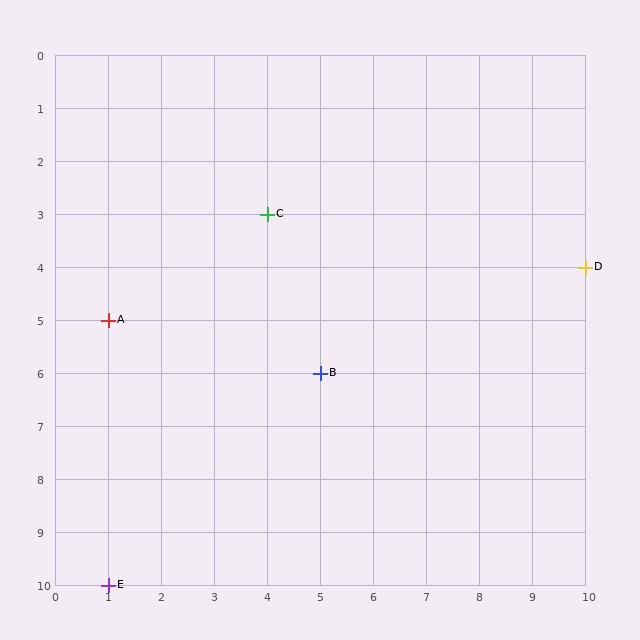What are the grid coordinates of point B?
Point B is at grid coordinates (5, 6).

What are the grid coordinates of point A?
Point A is at grid coordinates (1, 5).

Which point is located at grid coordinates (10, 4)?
Point D is at (10, 4).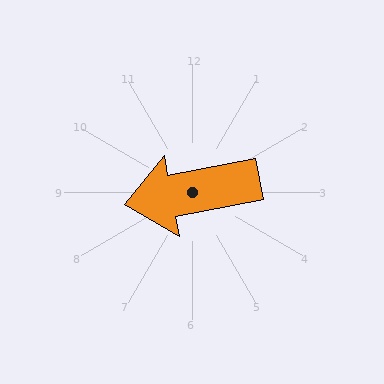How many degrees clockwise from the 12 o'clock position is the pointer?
Approximately 259 degrees.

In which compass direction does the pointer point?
West.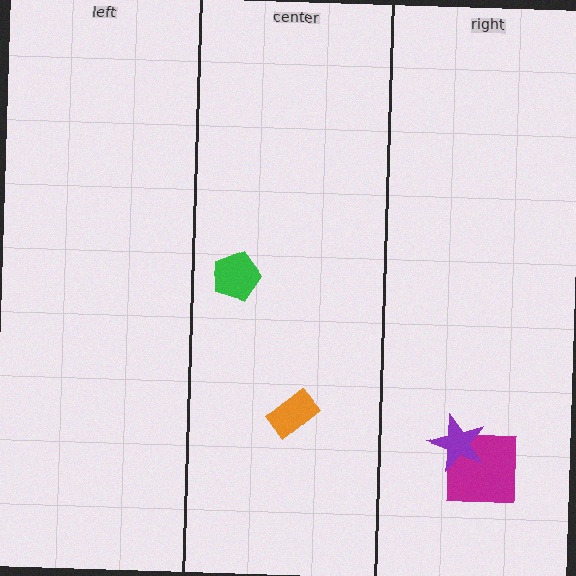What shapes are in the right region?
The magenta square, the purple star.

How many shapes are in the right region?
2.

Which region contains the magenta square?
The right region.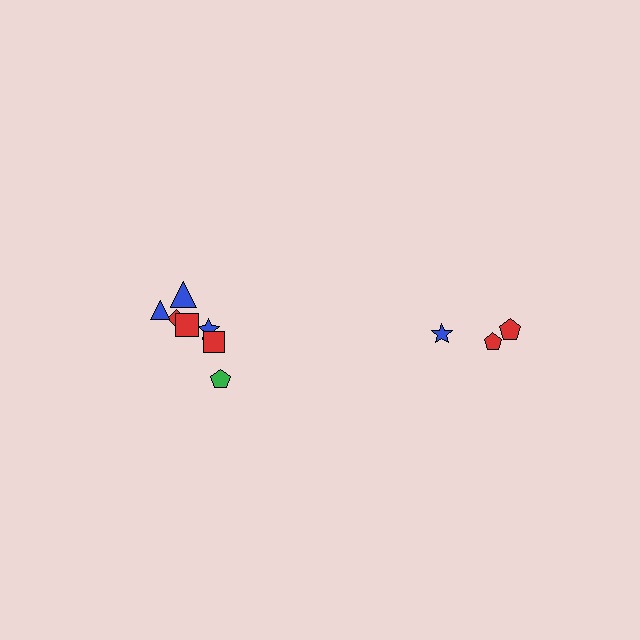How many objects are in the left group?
There are 7 objects.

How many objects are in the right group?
There are 3 objects.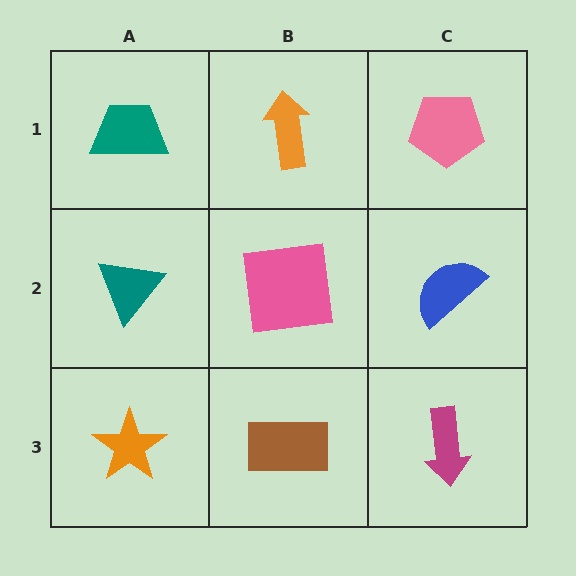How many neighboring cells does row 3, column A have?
2.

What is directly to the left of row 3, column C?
A brown rectangle.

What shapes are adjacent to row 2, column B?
An orange arrow (row 1, column B), a brown rectangle (row 3, column B), a teal triangle (row 2, column A), a blue semicircle (row 2, column C).